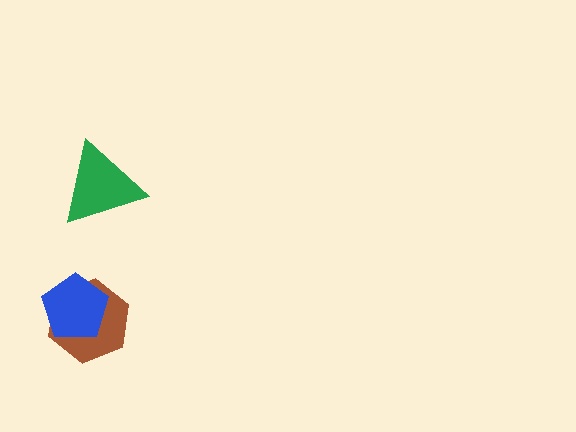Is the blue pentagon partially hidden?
No, no other shape covers it.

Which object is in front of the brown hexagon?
The blue pentagon is in front of the brown hexagon.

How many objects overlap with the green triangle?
0 objects overlap with the green triangle.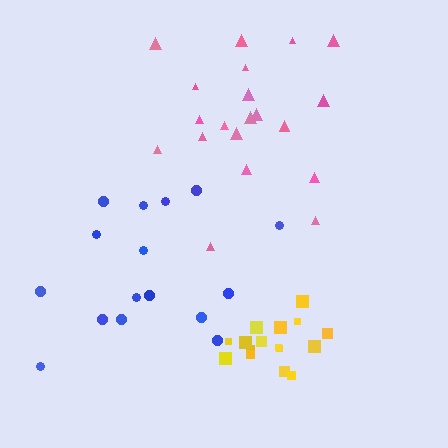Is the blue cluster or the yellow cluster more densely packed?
Yellow.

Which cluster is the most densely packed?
Yellow.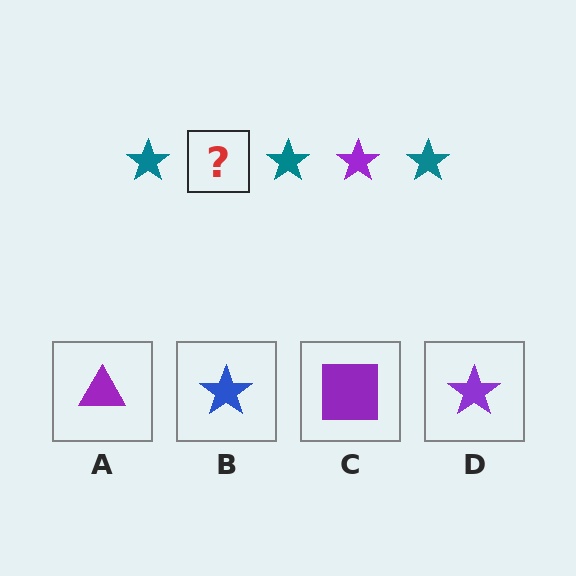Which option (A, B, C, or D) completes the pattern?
D.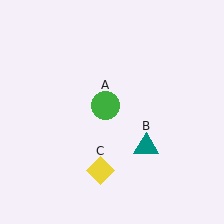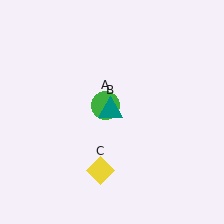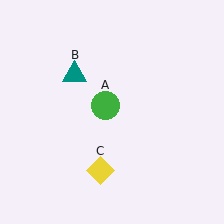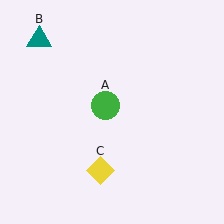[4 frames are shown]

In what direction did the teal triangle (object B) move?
The teal triangle (object B) moved up and to the left.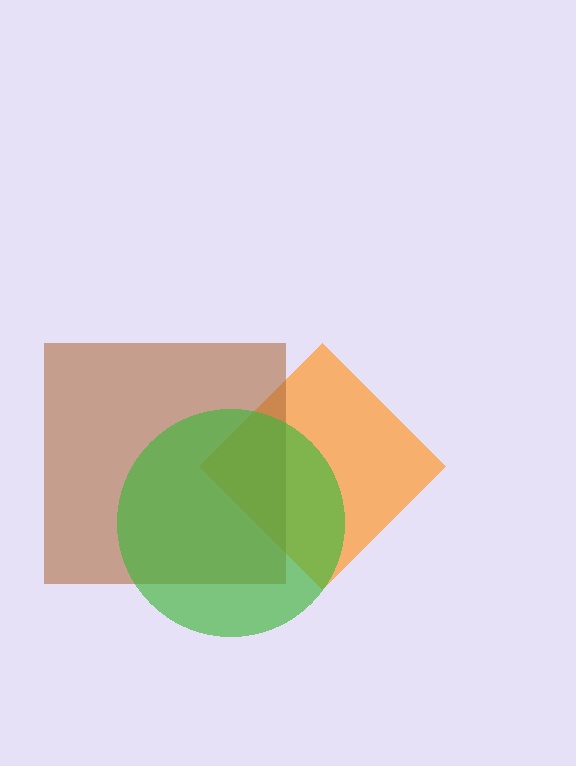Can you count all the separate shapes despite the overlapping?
Yes, there are 3 separate shapes.